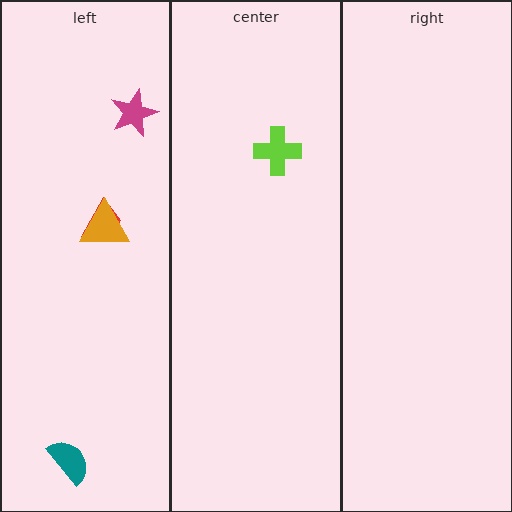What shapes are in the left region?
The red trapezoid, the magenta star, the teal semicircle, the orange triangle.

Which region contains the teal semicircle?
The left region.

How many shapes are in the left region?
4.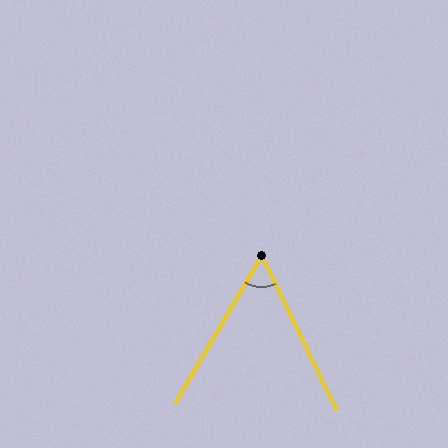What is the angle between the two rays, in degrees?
Approximately 56 degrees.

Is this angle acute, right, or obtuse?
It is acute.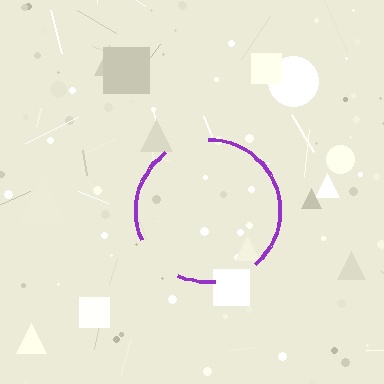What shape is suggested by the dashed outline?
The dashed outline suggests a circle.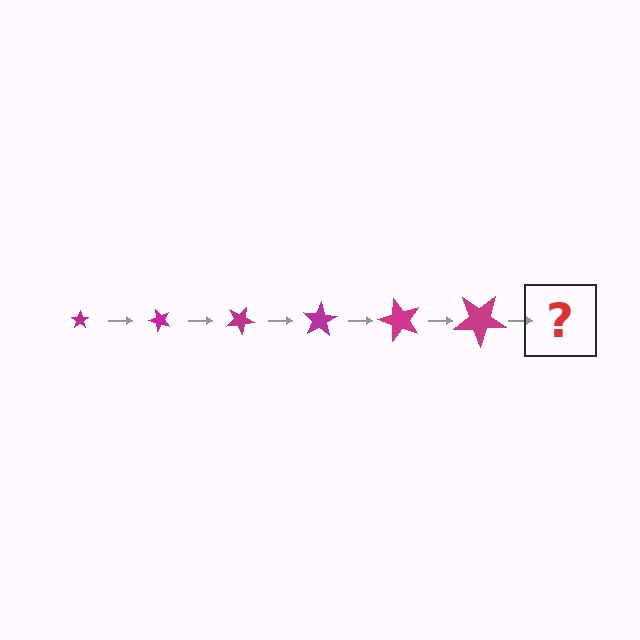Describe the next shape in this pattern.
It should be a star, larger than the previous one and rotated 300 degrees from the start.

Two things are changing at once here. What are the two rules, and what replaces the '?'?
The two rules are that the star grows larger each step and it rotates 50 degrees each step. The '?' should be a star, larger than the previous one and rotated 300 degrees from the start.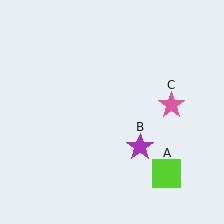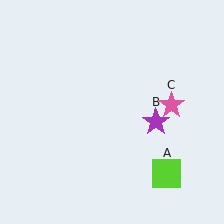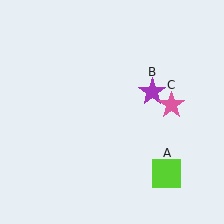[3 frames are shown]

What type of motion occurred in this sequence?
The purple star (object B) rotated counterclockwise around the center of the scene.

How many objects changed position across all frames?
1 object changed position: purple star (object B).